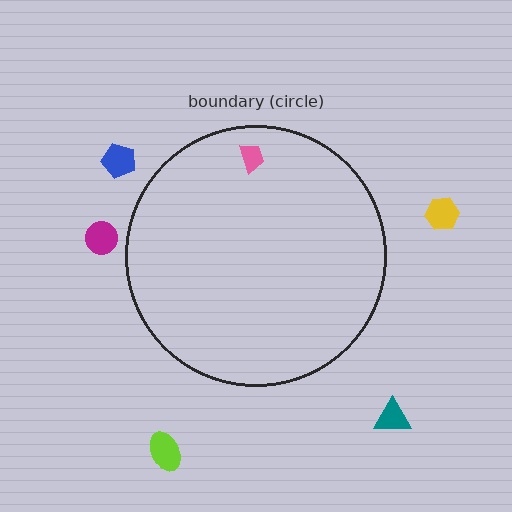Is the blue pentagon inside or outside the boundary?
Outside.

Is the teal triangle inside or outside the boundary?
Outside.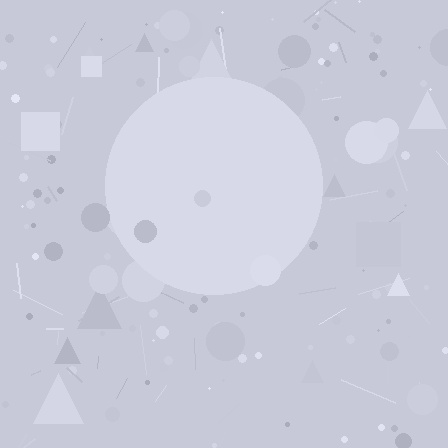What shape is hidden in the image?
A circle is hidden in the image.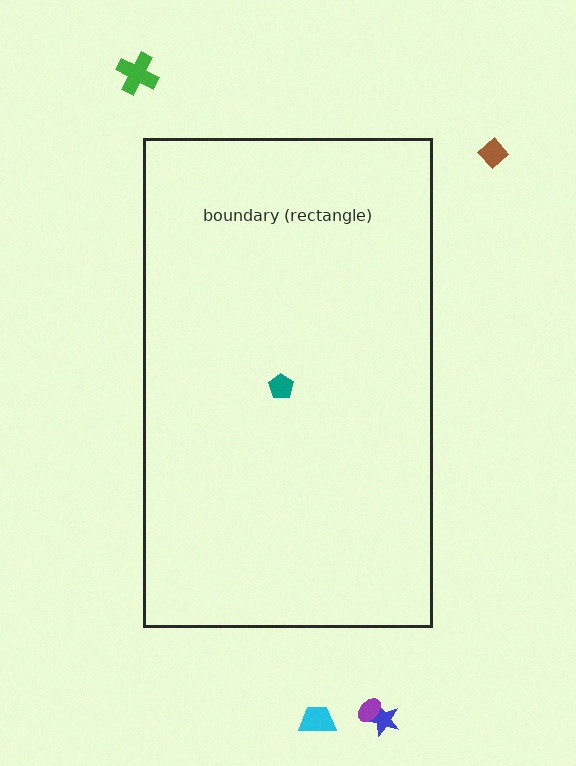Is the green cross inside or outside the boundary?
Outside.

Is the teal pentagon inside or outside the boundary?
Inside.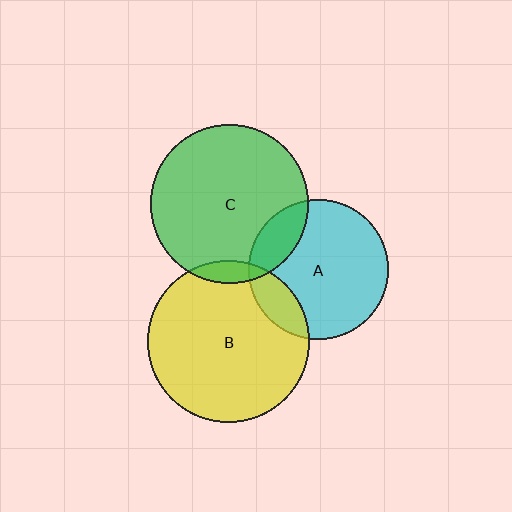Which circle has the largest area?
Circle B (yellow).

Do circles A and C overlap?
Yes.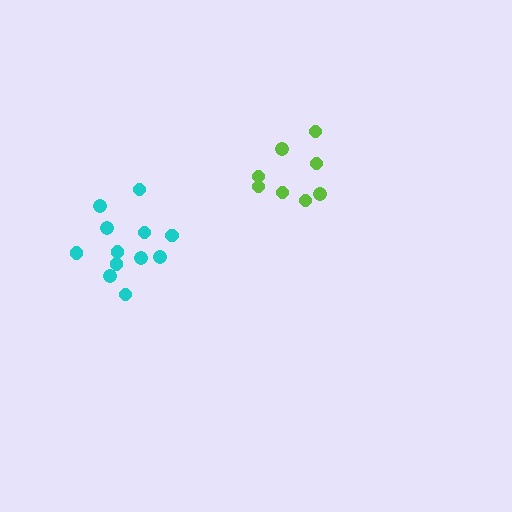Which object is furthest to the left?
The cyan cluster is leftmost.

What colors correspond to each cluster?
The clusters are colored: lime, cyan.